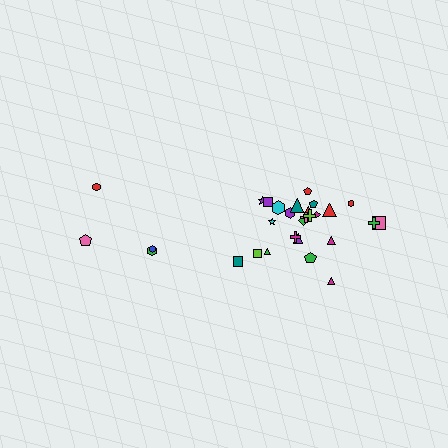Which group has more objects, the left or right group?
The right group.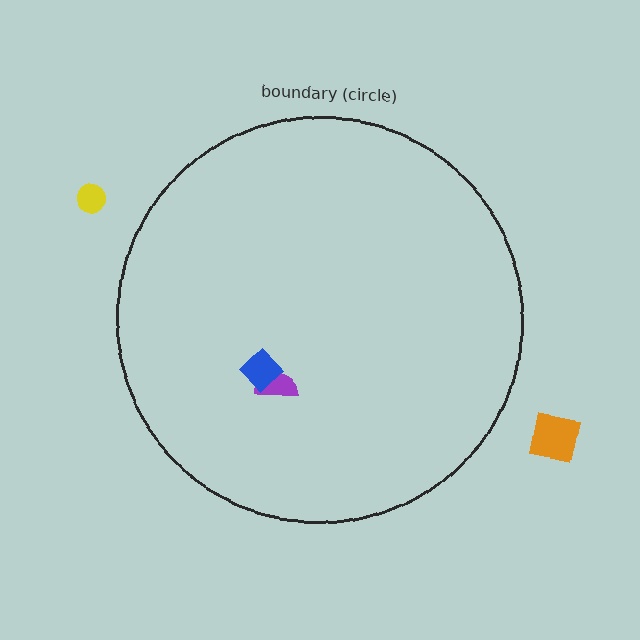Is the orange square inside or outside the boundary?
Outside.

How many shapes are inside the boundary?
2 inside, 2 outside.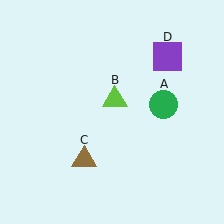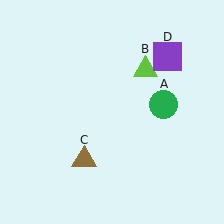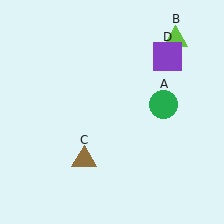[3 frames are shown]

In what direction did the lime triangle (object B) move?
The lime triangle (object B) moved up and to the right.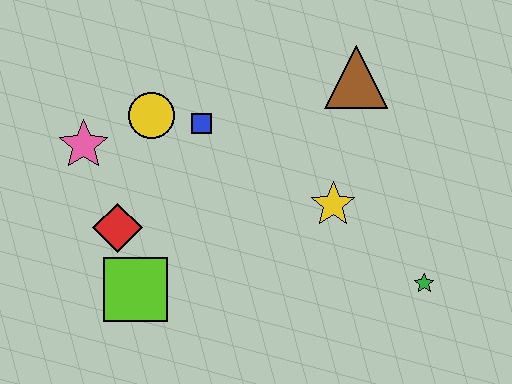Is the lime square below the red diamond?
Yes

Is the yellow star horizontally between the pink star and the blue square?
No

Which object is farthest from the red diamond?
The green star is farthest from the red diamond.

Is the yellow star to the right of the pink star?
Yes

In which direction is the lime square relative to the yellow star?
The lime square is to the left of the yellow star.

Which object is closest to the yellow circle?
The blue square is closest to the yellow circle.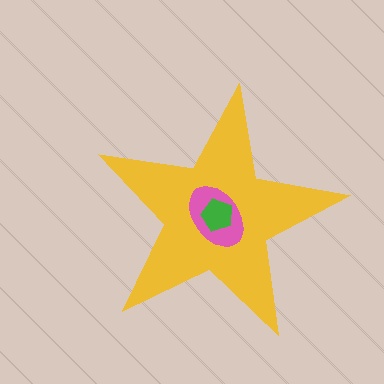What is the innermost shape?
The green pentagon.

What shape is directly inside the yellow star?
The pink ellipse.